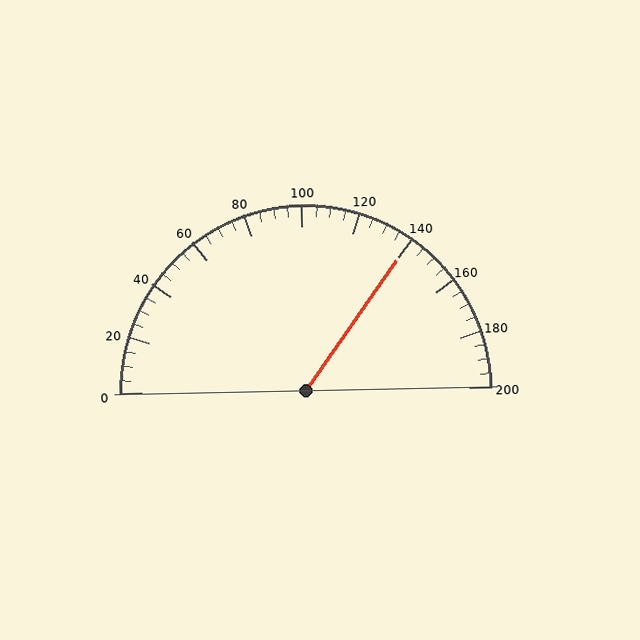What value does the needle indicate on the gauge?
The needle indicates approximately 140.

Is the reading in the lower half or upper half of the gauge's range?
The reading is in the upper half of the range (0 to 200).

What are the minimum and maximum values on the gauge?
The gauge ranges from 0 to 200.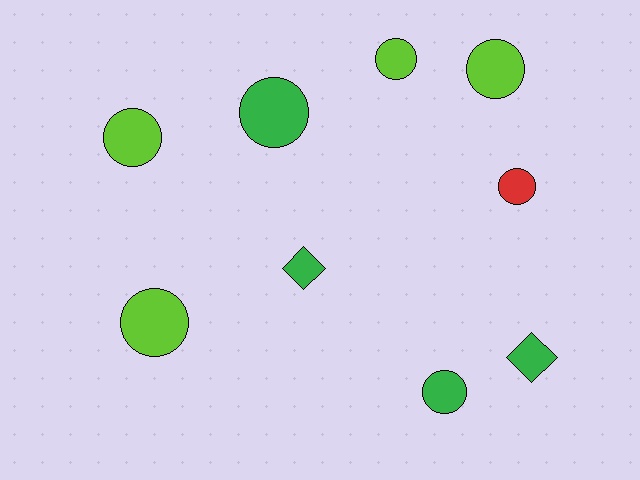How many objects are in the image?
There are 9 objects.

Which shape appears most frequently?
Circle, with 7 objects.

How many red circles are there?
There is 1 red circle.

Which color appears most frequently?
Green, with 4 objects.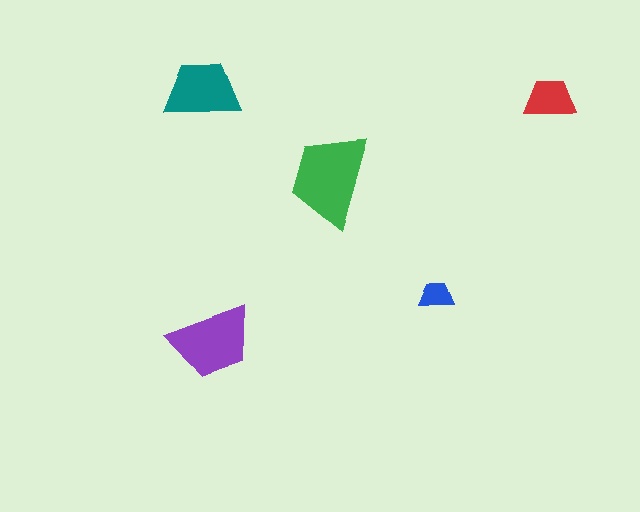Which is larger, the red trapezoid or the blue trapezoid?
The red one.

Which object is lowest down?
The purple trapezoid is bottommost.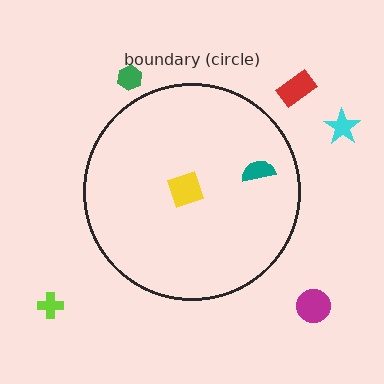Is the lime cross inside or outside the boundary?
Outside.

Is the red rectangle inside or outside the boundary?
Outside.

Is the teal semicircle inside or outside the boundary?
Inside.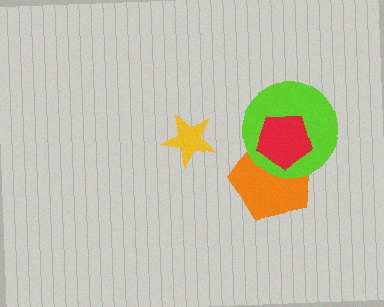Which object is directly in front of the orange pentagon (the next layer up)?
The lime circle is directly in front of the orange pentagon.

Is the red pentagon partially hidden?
No, no other shape covers it.